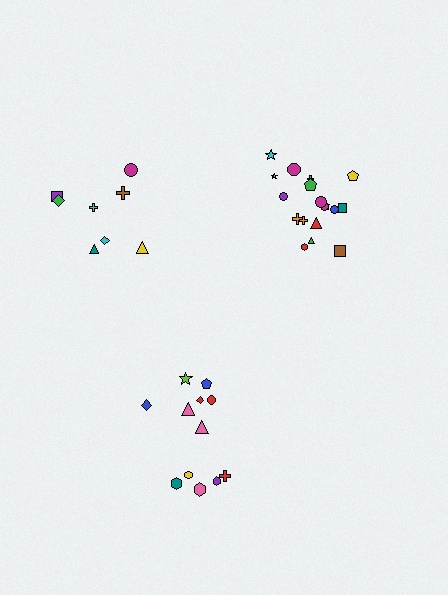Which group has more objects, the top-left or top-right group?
The top-right group.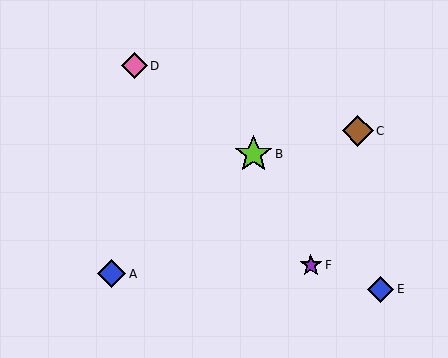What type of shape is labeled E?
Shape E is a blue diamond.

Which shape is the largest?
The lime star (labeled B) is the largest.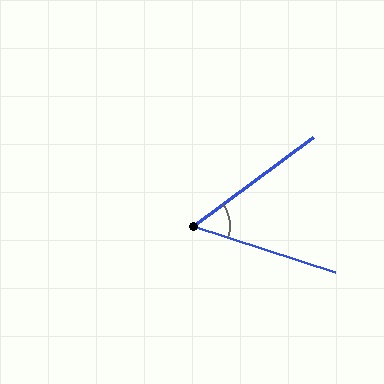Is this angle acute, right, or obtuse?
It is acute.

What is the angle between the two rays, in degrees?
Approximately 54 degrees.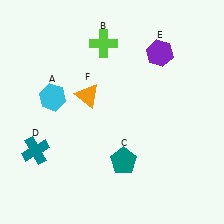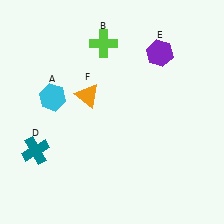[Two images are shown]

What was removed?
The teal pentagon (C) was removed in Image 2.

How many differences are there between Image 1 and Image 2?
There is 1 difference between the two images.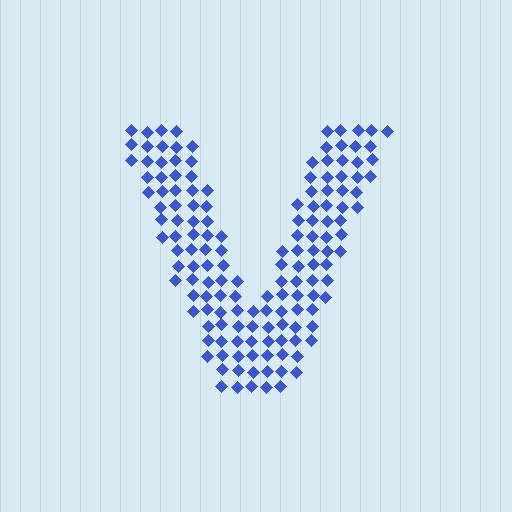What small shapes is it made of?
It is made of small diamonds.